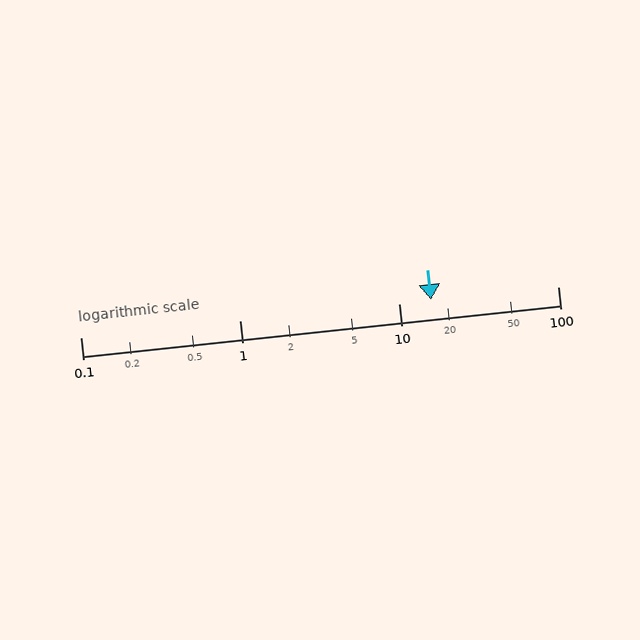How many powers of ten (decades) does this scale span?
The scale spans 3 decades, from 0.1 to 100.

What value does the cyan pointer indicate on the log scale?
The pointer indicates approximately 16.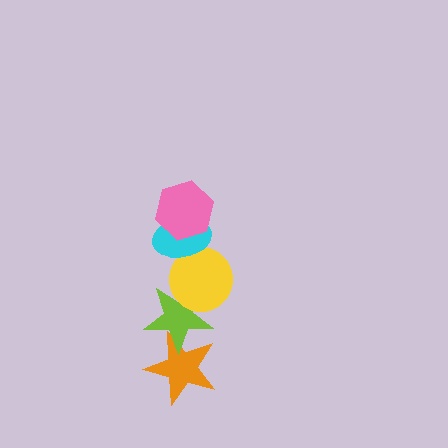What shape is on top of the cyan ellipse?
The pink hexagon is on top of the cyan ellipse.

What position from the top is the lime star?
The lime star is 4th from the top.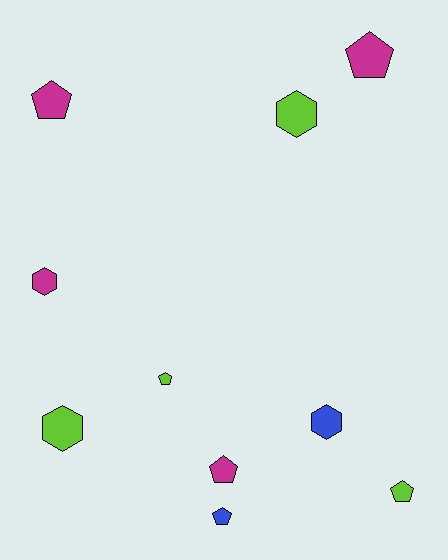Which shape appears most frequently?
Pentagon, with 6 objects.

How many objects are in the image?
There are 10 objects.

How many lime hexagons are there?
There are 2 lime hexagons.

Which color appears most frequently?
Lime, with 4 objects.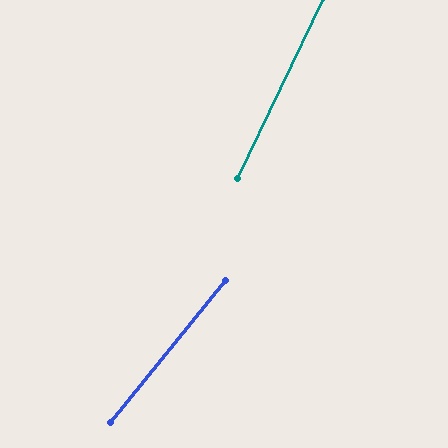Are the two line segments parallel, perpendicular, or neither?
Neither parallel nor perpendicular — they differ by about 13°.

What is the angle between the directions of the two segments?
Approximately 13 degrees.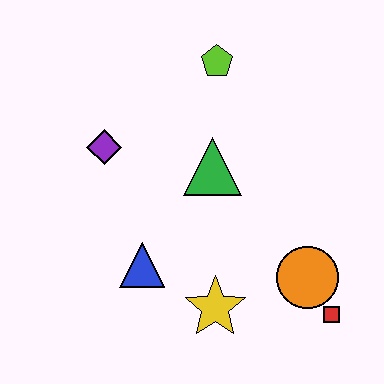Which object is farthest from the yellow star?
The lime pentagon is farthest from the yellow star.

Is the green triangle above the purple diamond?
No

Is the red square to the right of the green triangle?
Yes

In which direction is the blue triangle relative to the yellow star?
The blue triangle is to the left of the yellow star.